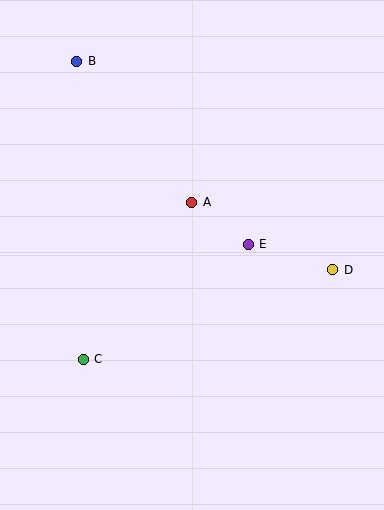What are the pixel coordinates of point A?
Point A is at (192, 202).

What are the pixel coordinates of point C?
Point C is at (83, 359).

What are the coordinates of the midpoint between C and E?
The midpoint between C and E is at (166, 302).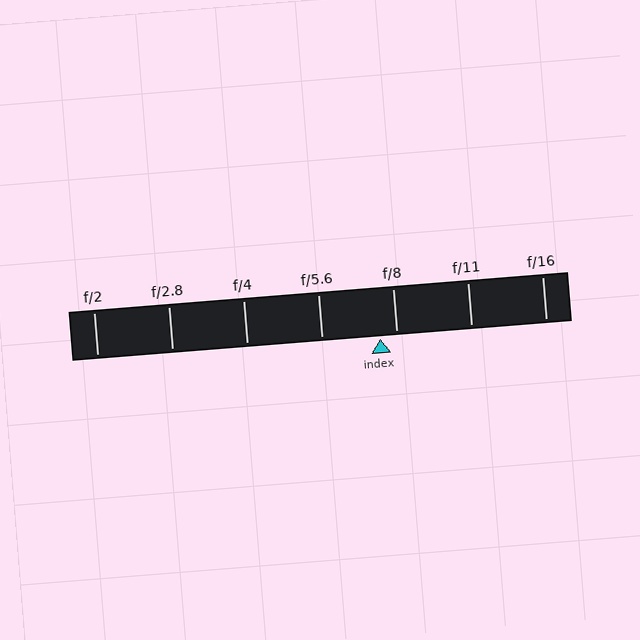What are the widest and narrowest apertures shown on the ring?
The widest aperture shown is f/2 and the narrowest is f/16.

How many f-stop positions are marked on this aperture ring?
There are 7 f-stop positions marked.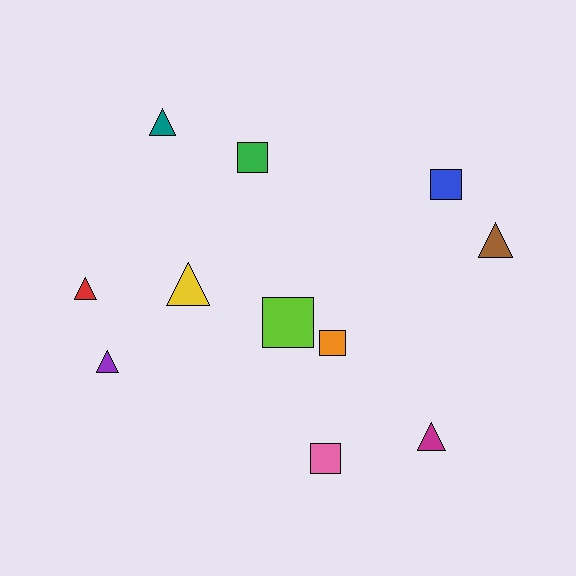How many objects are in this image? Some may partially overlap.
There are 11 objects.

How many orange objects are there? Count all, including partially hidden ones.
There is 1 orange object.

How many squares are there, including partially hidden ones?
There are 5 squares.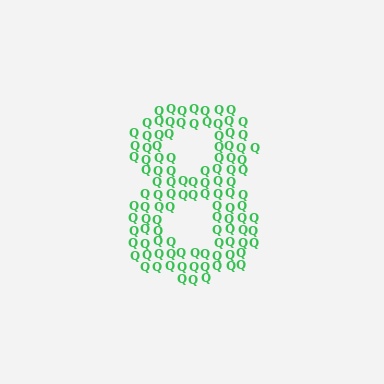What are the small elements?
The small elements are letter Q's.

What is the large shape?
The large shape is the digit 8.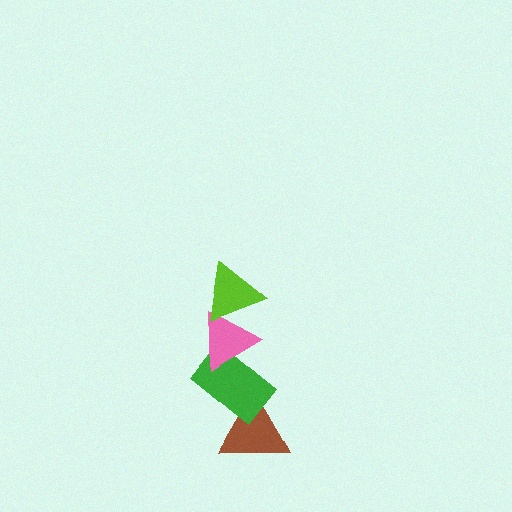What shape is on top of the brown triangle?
The green rectangle is on top of the brown triangle.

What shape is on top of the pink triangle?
The lime triangle is on top of the pink triangle.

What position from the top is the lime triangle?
The lime triangle is 1st from the top.